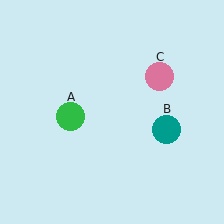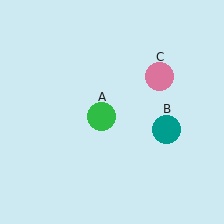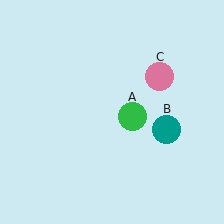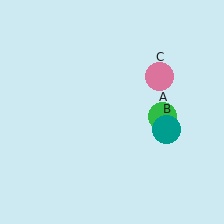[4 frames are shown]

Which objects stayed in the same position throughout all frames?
Teal circle (object B) and pink circle (object C) remained stationary.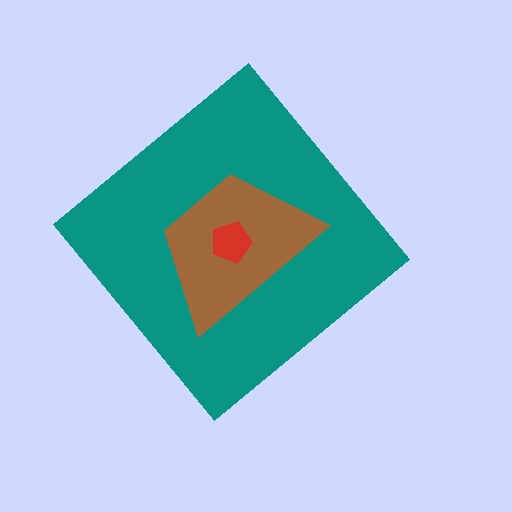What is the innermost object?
The red pentagon.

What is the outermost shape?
The teal diamond.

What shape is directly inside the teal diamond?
The brown trapezoid.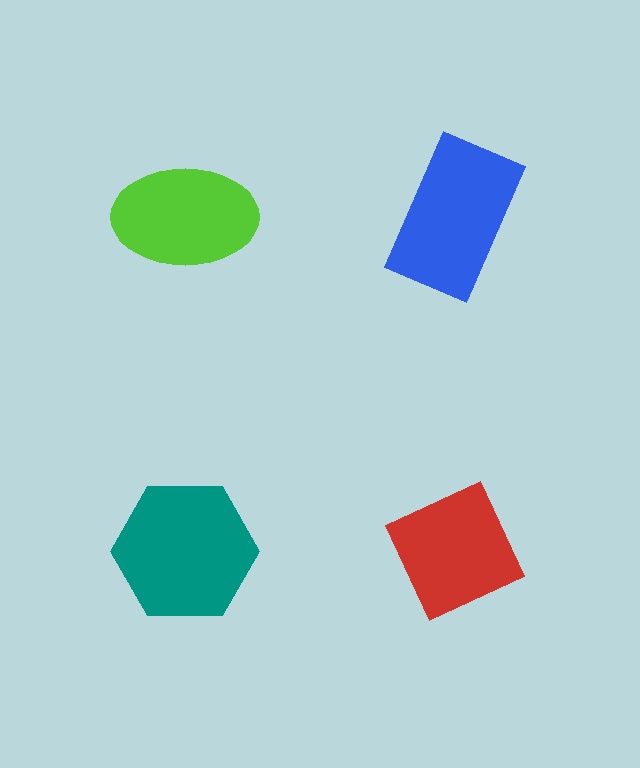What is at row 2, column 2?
A red diamond.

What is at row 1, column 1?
A lime ellipse.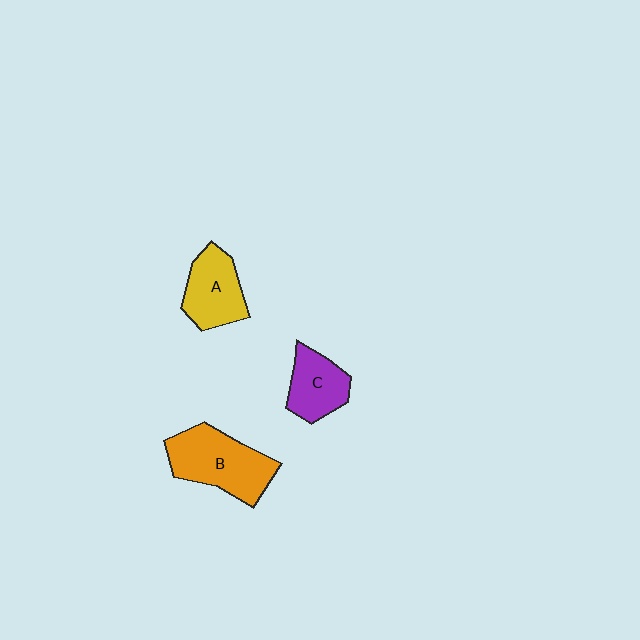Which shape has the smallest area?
Shape C (purple).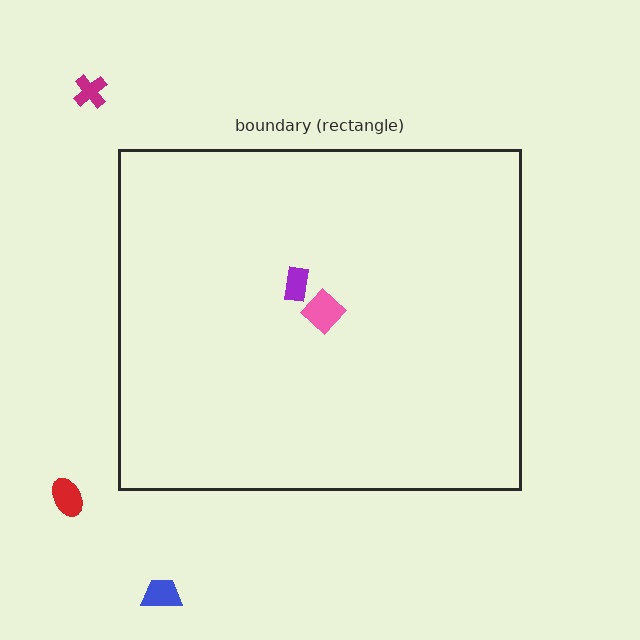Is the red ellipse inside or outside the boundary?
Outside.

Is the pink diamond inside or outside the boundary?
Inside.